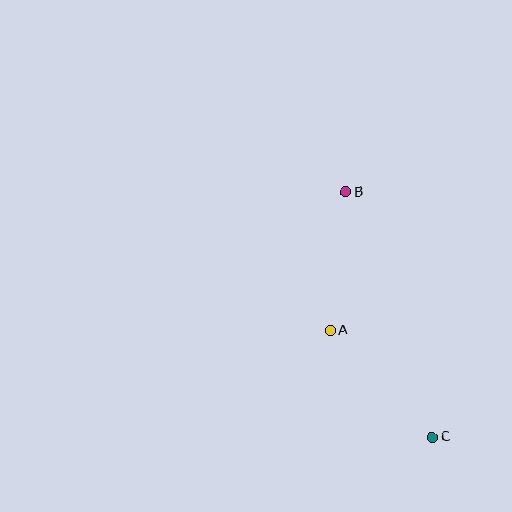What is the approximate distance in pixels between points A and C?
The distance between A and C is approximately 148 pixels.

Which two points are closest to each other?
Points A and B are closest to each other.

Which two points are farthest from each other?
Points B and C are farthest from each other.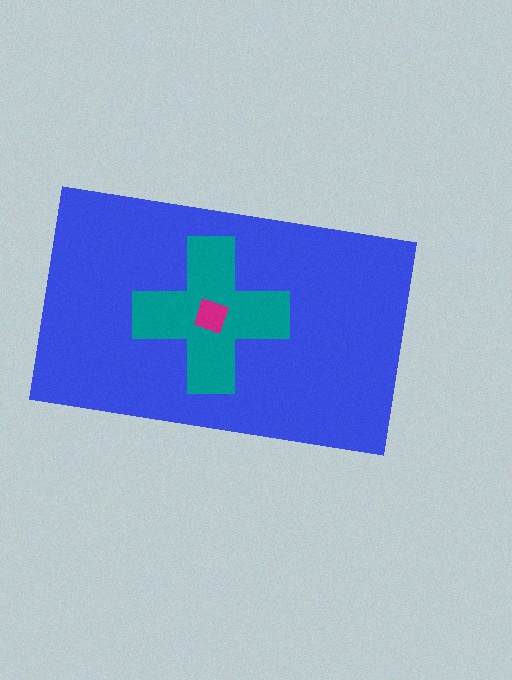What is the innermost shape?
The magenta square.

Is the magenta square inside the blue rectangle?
Yes.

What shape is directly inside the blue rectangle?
The teal cross.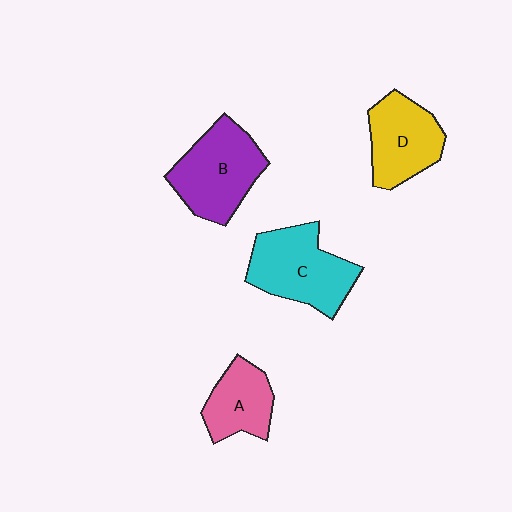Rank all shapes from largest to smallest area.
From largest to smallest: C (cyan), B (purple), D (yellow), A (pink).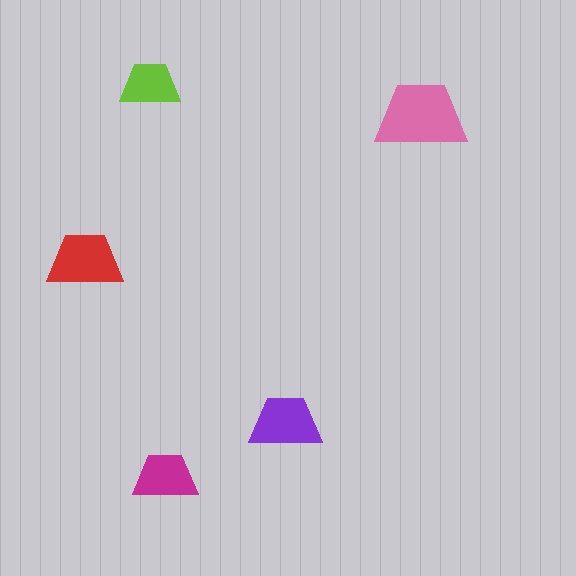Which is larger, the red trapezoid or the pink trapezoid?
The pink one.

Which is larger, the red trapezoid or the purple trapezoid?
The red one.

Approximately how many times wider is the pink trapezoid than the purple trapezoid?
About 1.5 times wider.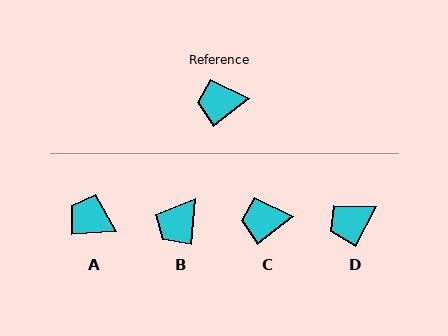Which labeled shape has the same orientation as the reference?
C.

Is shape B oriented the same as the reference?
No, it is off by about 47 degrees.